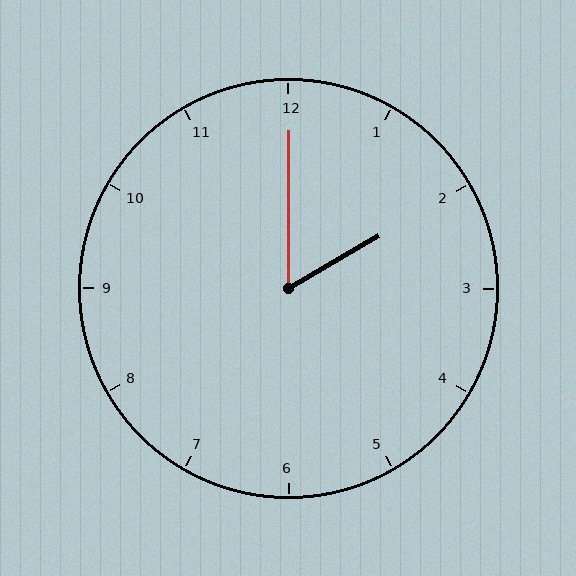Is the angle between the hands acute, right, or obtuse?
It is acute.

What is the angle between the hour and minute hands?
Approximately 60 degrees.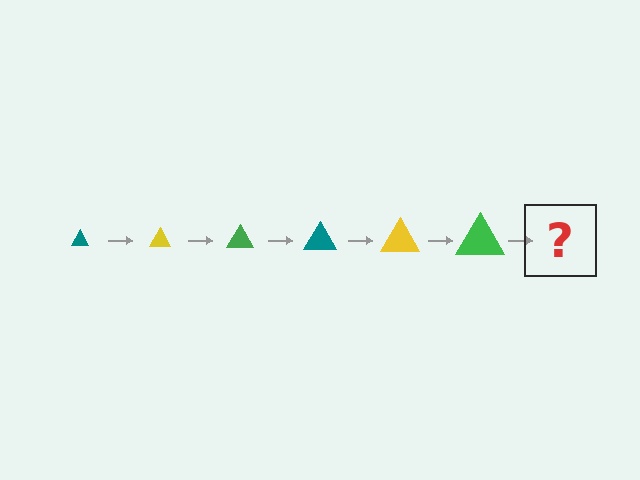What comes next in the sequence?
The next element should be a teal triangle, larger than the previous one.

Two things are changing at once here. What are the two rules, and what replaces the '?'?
The two rules are that the triangle grows larger each step and the color cycles through teal, yellow, and green. The '?' should be a teal triangle, larger than the previous one.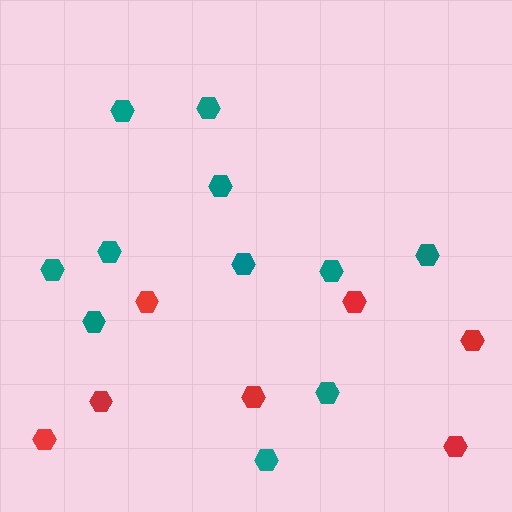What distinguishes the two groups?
There are 2 groups: one group of red hexagons (7) and one group of teal hexagons (11).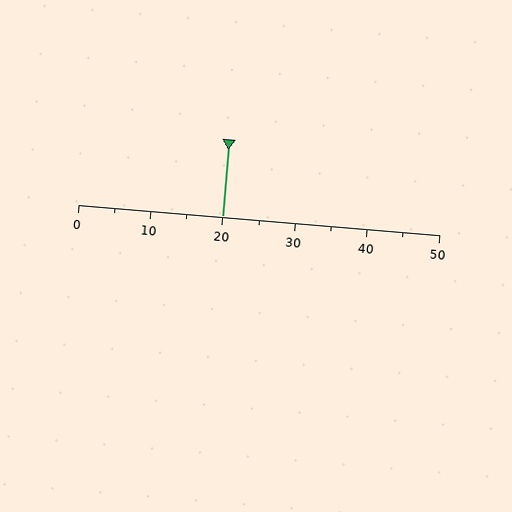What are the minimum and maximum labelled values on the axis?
The axis runs from 0 to 50.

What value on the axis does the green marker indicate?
The marker indicates approximately 20.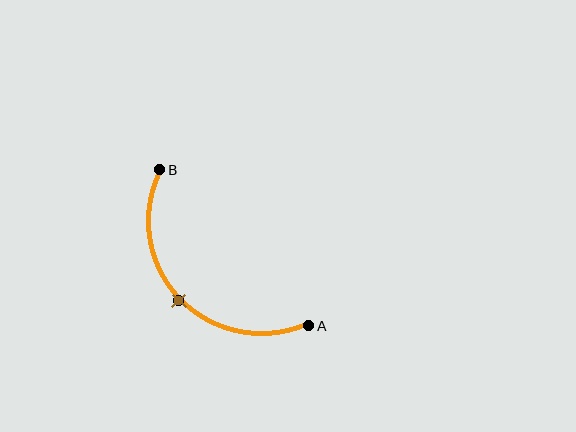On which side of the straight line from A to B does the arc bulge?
The arc bulges below and to the left of the straight line connecting A and B.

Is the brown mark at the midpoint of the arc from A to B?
Yes. The brown mark lies on the arc at equal arc-length from both A and B — it is the arc midpoint.